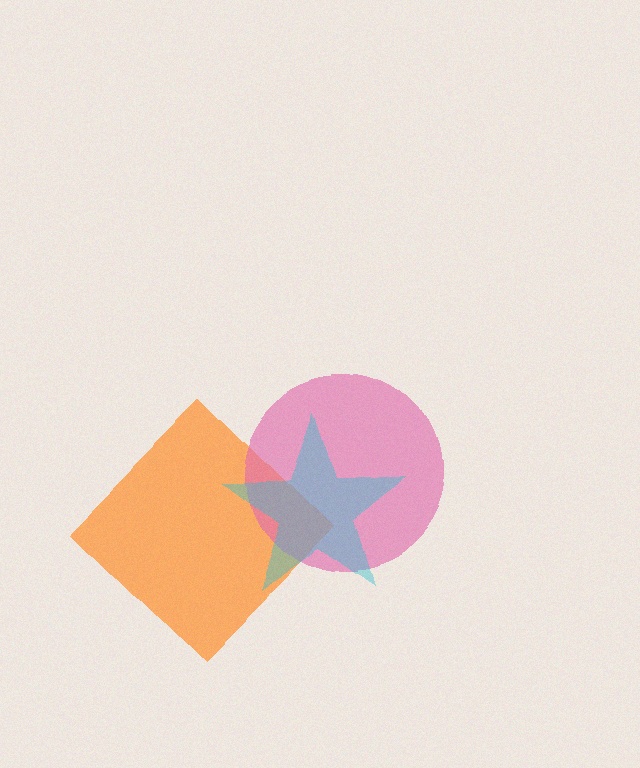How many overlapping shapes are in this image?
There are 3 overlapping shapes in the image.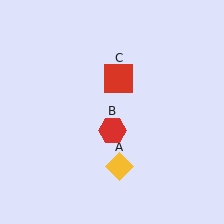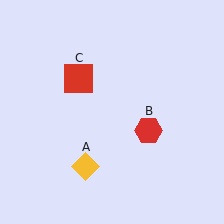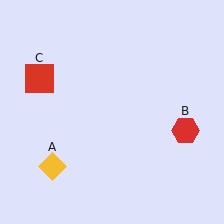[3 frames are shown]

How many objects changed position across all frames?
3 objects changed position: yellow diamond (object A), red hexagon (object B), red square (object C).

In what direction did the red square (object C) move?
The red square (object C) moved left.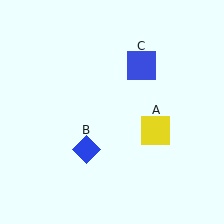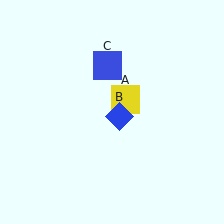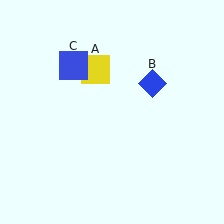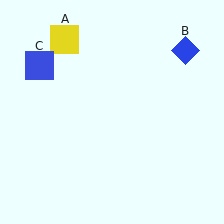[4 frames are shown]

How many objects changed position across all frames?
3 objects changed position: yellow square (object A), blue diamond (object B), blue square (object C).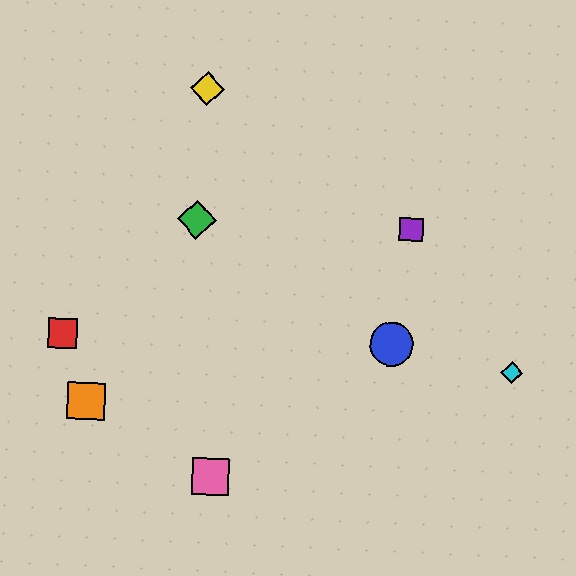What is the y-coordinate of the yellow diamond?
The yellow diamond is at y≈88.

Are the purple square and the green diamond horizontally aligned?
Yes, both are at y≈229.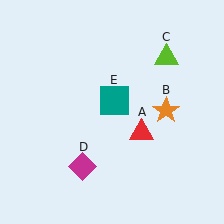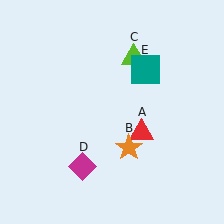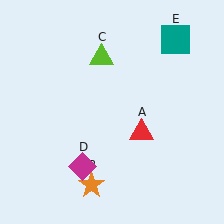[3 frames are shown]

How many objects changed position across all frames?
3 objects changed position: orange star (object B), lime triangle (object C), teal square (object E).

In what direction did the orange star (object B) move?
The orange star (object B) moved down and to the left.